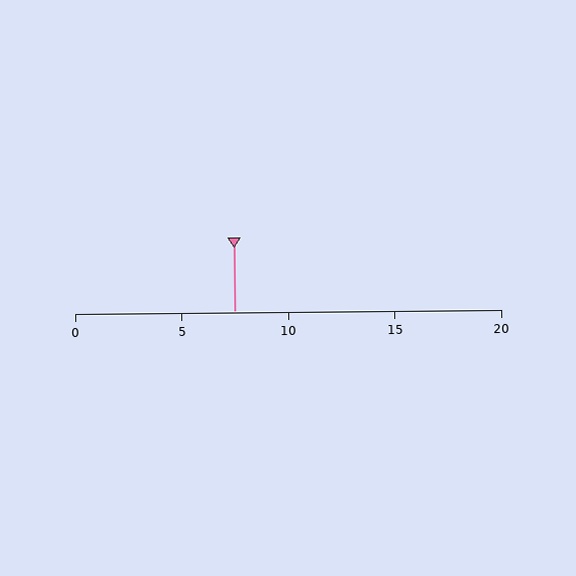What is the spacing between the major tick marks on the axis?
The major ticks are spaced 5 apart.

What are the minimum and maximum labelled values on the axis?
The axis runs from 0 to 20.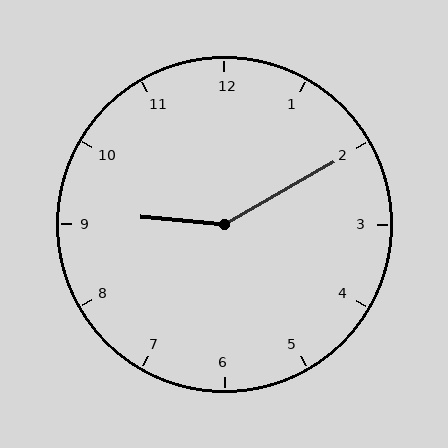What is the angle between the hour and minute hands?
Approximately 145 degrees.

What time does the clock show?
9:10.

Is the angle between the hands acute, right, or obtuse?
It is obtuse.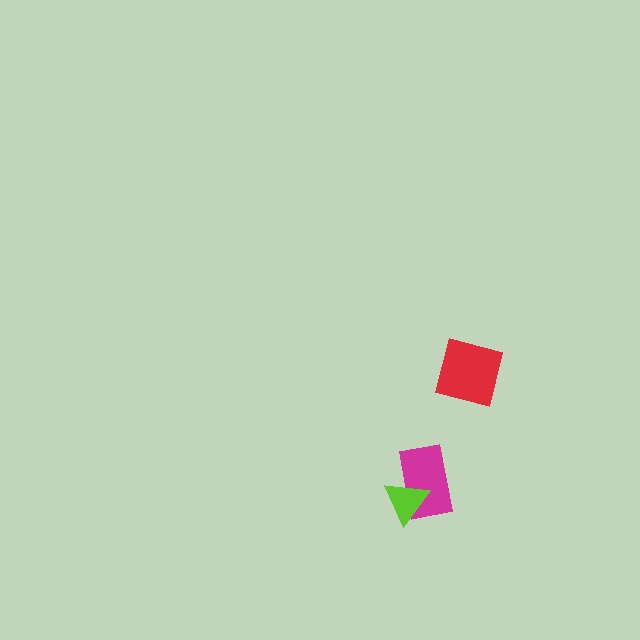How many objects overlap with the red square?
0 objects overlap with the red square.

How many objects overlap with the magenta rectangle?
1 object overlaps with the magenta rectangle.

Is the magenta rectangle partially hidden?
Yes, it is partially covered by another shape.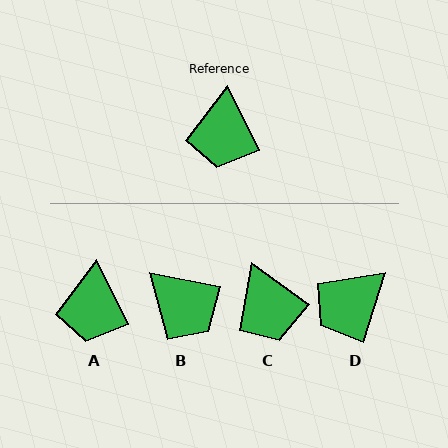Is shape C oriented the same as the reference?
No, it is off by about 28 degrees.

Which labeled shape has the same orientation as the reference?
A.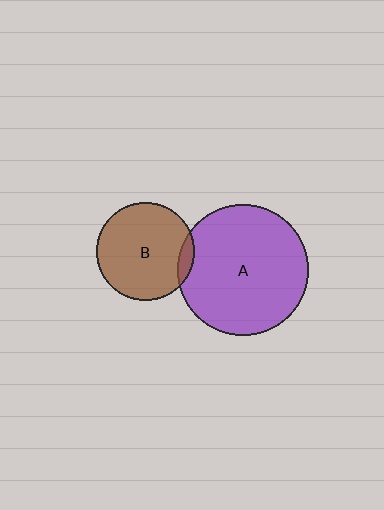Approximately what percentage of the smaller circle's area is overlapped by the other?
Approximately 5%.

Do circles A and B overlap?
Yes.